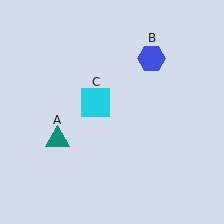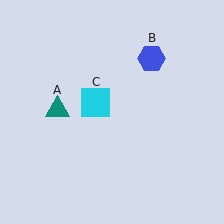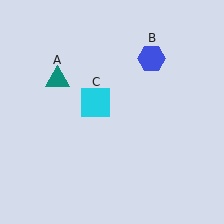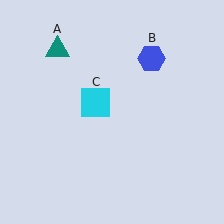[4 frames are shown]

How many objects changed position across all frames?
1 object changed position: teal triangle (object A).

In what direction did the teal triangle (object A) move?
The teal triangle (object A) moved up.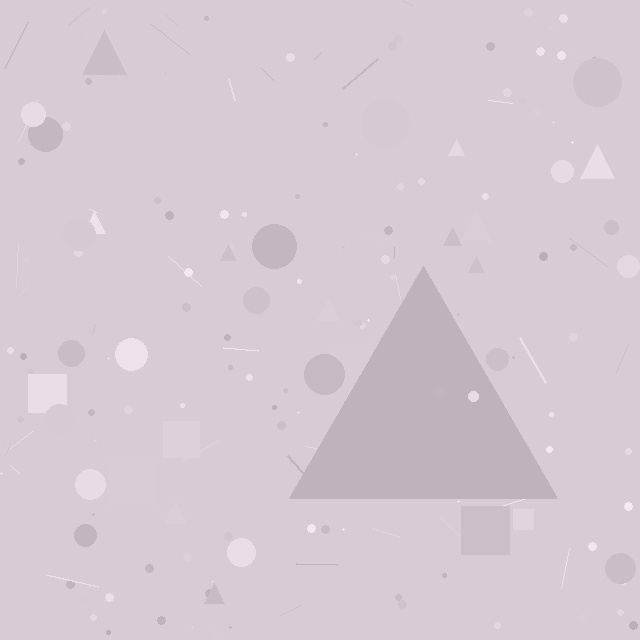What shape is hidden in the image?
A triangle is hidden in the image.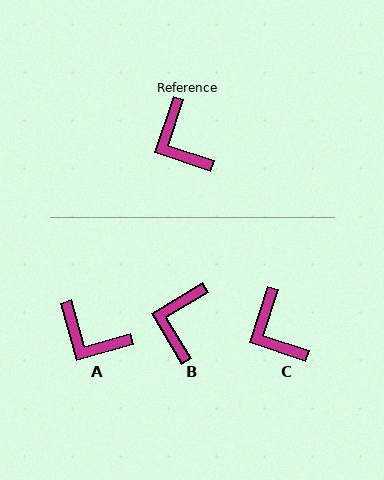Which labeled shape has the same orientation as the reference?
C.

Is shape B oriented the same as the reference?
No, it is off by about 41 degrees.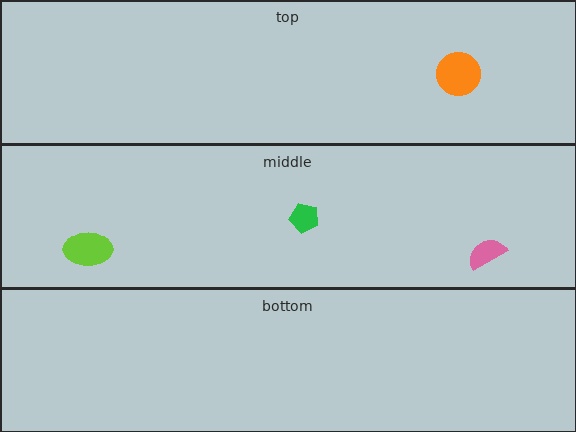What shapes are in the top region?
The orange circle.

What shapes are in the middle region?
The lime ellipse, the green pentagon, the pink semicircle.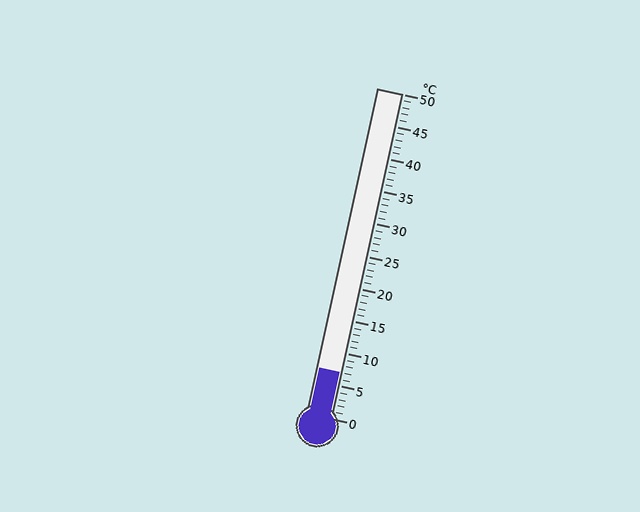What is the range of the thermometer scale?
The thermometer scale ranges from 0°C to 50°C.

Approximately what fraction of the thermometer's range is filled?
The thermometer is filled to approximately 15% of its range.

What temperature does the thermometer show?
The thermometer shows approximately 7°C.